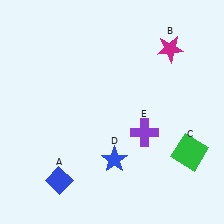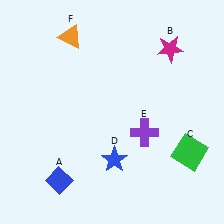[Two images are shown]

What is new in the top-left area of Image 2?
An orange triangle (F) was added in the top-left area of Image 2.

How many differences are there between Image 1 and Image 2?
There is 1 difference between the two images.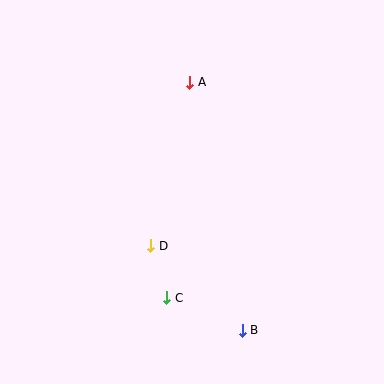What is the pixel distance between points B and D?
The distance between B and D is 125 pixels.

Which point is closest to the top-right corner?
Point A is closest to the top-right corner.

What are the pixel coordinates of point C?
Point C is at (167, 298).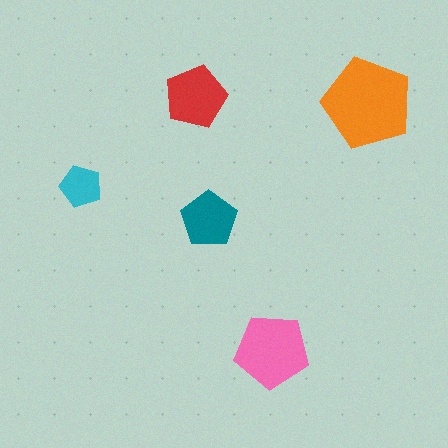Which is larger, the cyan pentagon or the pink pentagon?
The pink one.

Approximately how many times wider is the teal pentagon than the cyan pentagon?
About 1.5 times wider.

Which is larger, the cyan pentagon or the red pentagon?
The red one.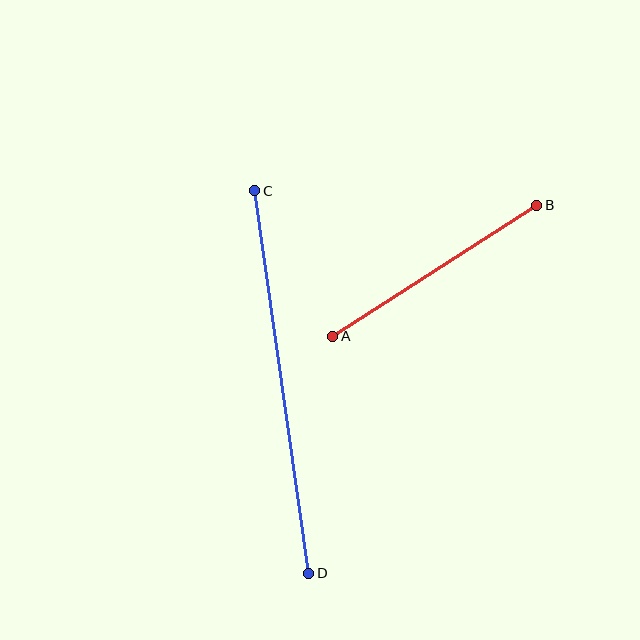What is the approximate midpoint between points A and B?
The midpoint is at approximately (435, 271) pixels.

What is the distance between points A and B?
The distance is approximately 242 pixels.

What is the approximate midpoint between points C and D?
The midpoint is at approximately (282, 382) pixels.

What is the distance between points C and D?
The distance is approximately 386 pixels.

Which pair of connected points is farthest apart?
Points C and D are farthest apart.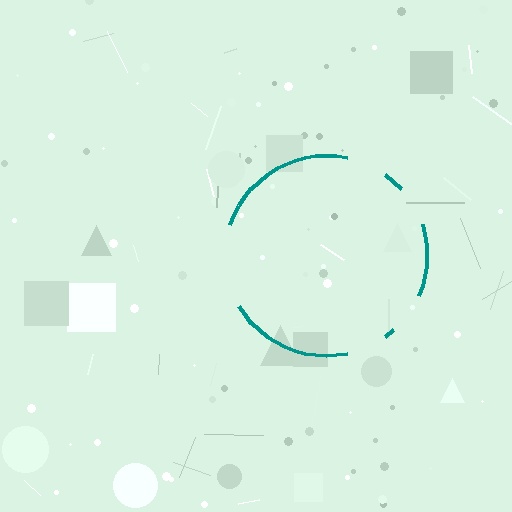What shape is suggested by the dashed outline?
The dashed outline suggests a circle.